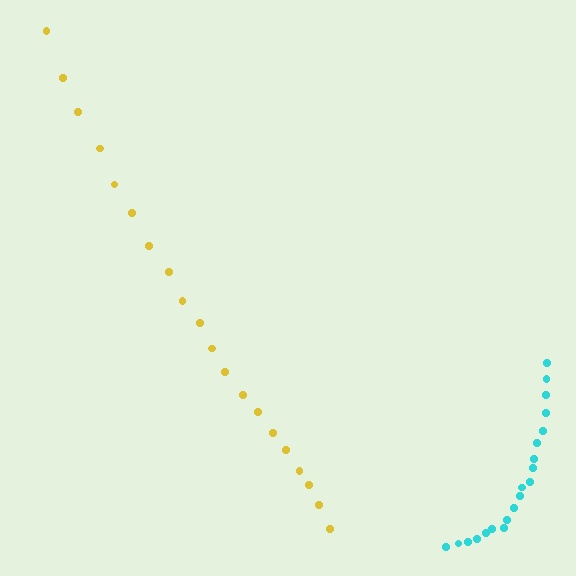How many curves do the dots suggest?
There are 2 distinct paths.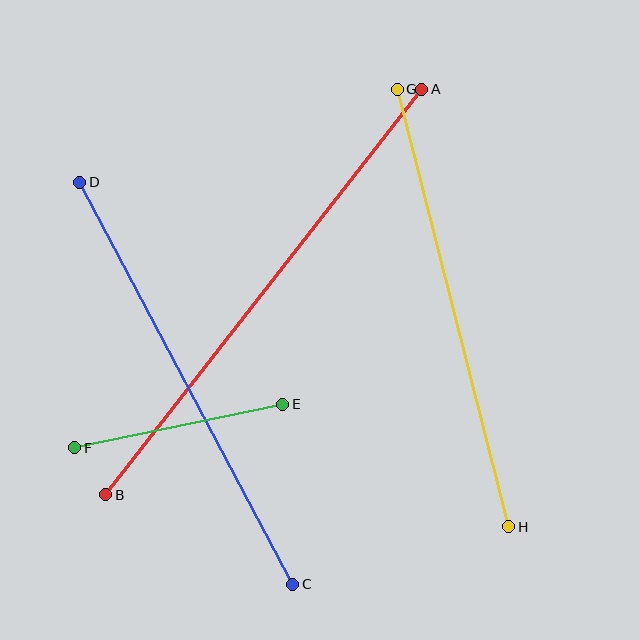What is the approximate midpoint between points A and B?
The midpoint is at approximately (264, 292) pixels.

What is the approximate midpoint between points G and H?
The midpoint is at approximately (453, 308) pixels.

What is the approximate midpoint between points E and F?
The midpoint is at approximately (179, 426) pixels.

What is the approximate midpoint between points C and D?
The midpoint is at approximately (186, 383) pixels.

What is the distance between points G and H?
The distance is approximately 452 pixels.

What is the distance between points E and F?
The distance is approximately 212 pixels.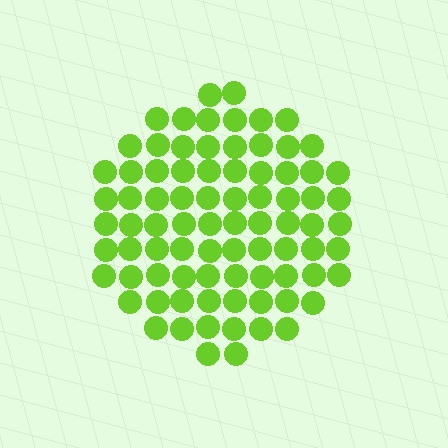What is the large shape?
The large shape is a circle.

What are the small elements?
The small elements are circles.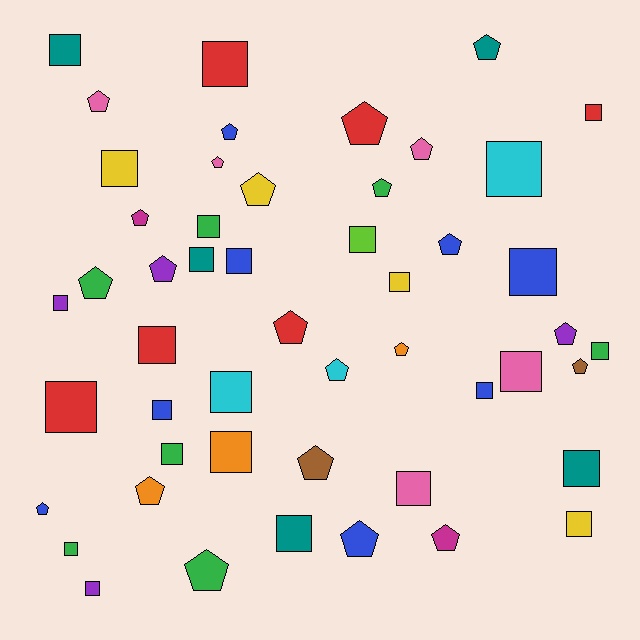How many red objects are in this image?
There are 6 red objects.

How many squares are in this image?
There are 27 squares.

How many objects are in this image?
There are 50 objects.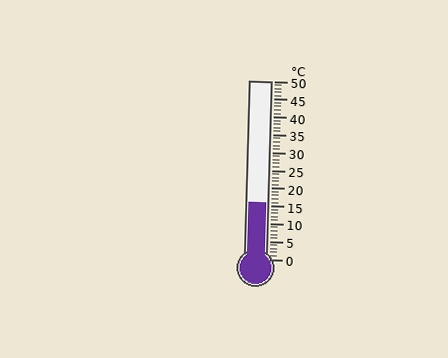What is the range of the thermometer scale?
The thermometer scale ranges from 0°C to 50°C.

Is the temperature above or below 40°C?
The temperature is below 40°C.